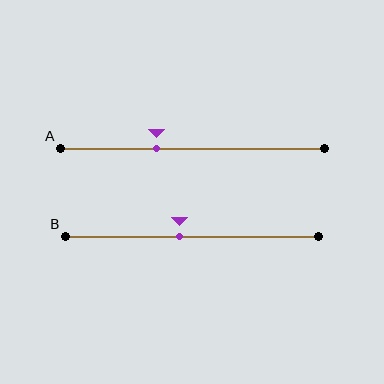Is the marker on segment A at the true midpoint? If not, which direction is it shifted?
No, the marker on segment A is shifted to the left by about 13% of the segment length.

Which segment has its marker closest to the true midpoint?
Segment B has its marker closest to the true midpoint.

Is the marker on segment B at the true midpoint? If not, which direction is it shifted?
No, the marker on segment B is shifted to the left by about 5% of the segment length.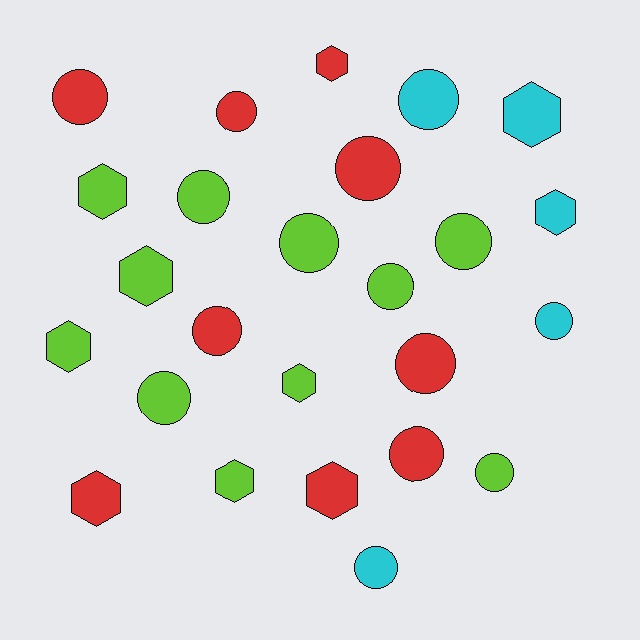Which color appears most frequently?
Lime, with 11 objects.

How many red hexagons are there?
There are 3 red hexagons.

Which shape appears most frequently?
Circle, with 15 objects.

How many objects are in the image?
There are 25 objects.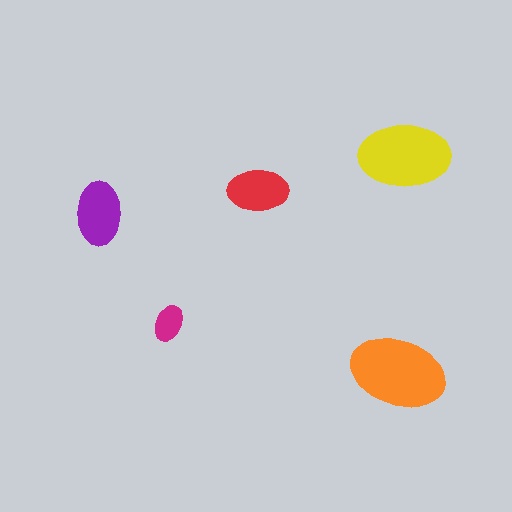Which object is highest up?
The yellow ellipse is topmost.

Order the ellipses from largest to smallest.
the orange one, the yellow one, the purple one, the red one, the magenta one.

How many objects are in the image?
There are 5 objects in the image.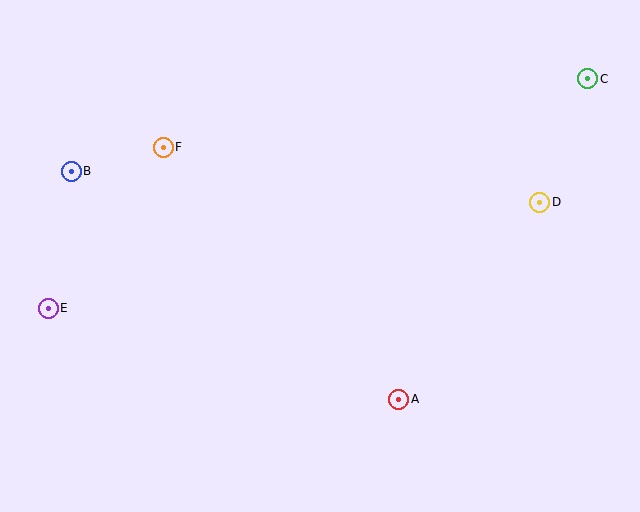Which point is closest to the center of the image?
Point A at (399, 399) is closest to the center.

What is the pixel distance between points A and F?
The distance between A and F is 345 pixels.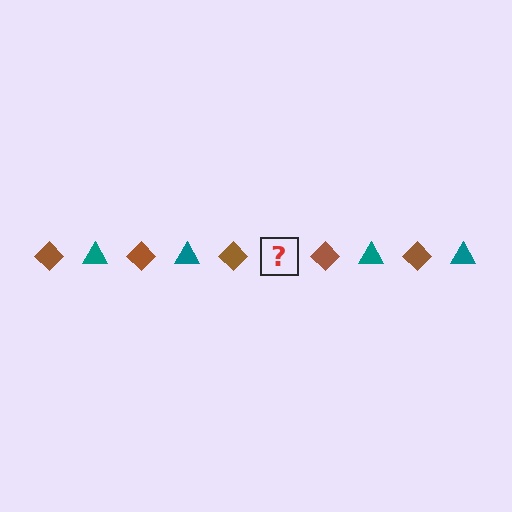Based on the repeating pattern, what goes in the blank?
The blank should be a teal triangle.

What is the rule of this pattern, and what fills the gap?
The rule is that the pattern alternates between brown diamond and teal triangle. The gap should be filled with a teal triangle.